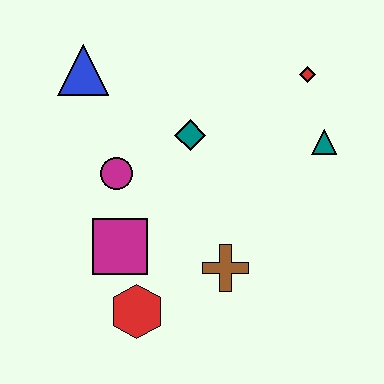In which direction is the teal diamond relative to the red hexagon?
The teal diamond is above the red hexagon.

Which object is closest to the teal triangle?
The red diamond is closest to the teal triangle.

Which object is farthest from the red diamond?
The red hexagon is farthest from the red diamond.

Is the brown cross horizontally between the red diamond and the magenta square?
Yes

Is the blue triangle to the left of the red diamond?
Yes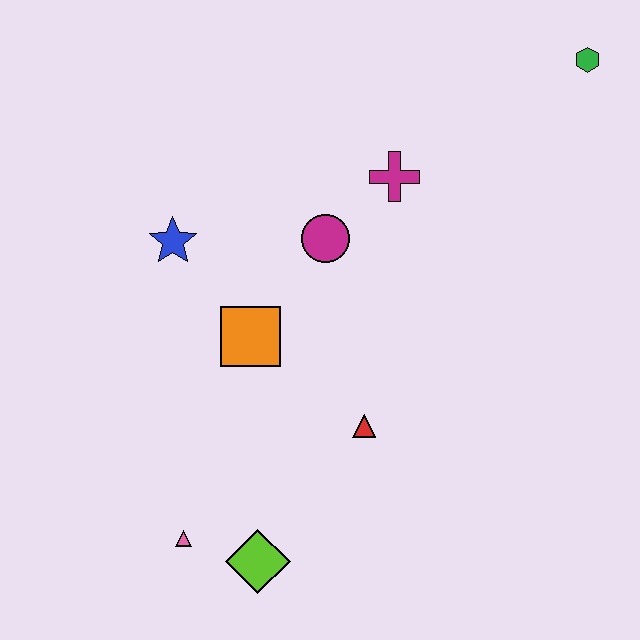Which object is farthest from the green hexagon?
The pink triangle is farthest from the green hexagon.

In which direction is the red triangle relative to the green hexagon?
The red triangle is below the green hexagon.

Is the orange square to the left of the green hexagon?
Yes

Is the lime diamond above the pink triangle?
No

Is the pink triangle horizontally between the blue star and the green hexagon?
Yes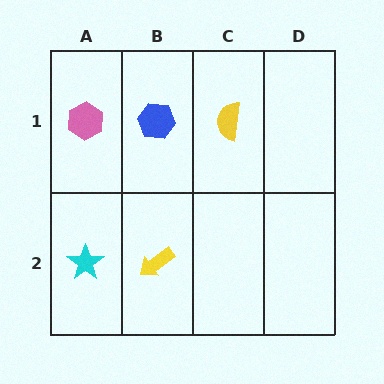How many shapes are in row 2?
2 shapes.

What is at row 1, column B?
A blue hexagon.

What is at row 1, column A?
A pink hexagon.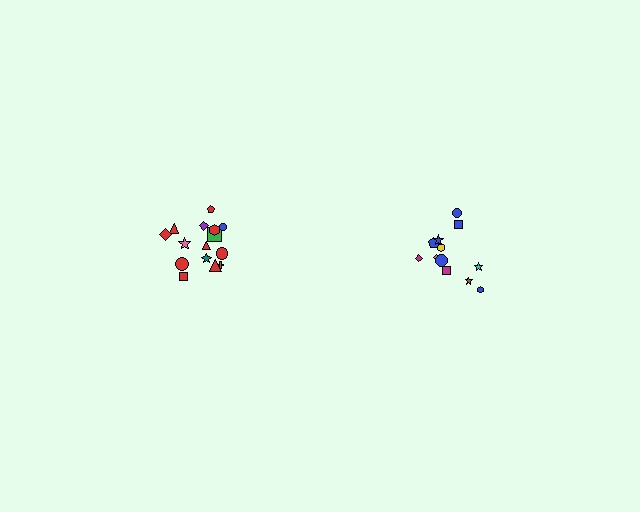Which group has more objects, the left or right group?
The left group.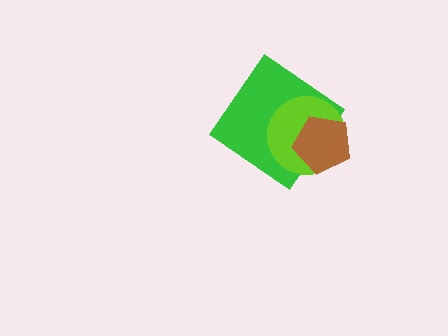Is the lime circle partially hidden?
Yes, it is partially covered by another shape.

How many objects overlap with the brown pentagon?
2 objects overlap with the brown pentagon.